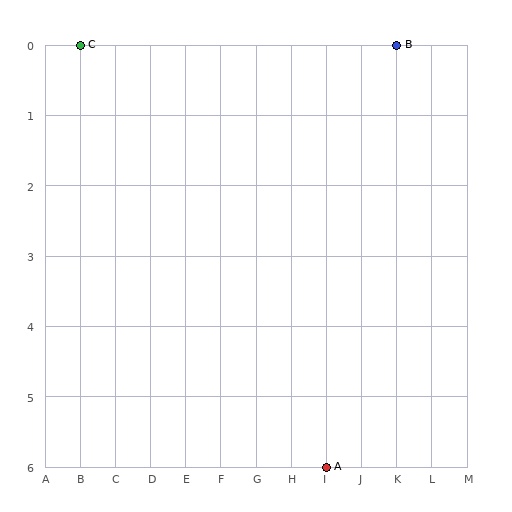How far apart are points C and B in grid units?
Points C and B are 9 columns apart.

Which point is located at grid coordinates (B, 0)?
Point C is at (B, 0).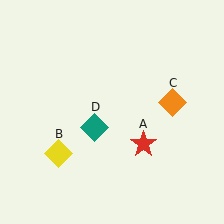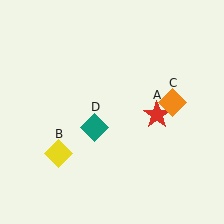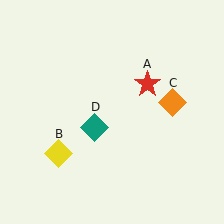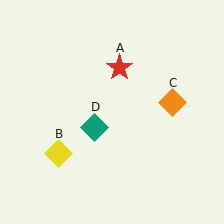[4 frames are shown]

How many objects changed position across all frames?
1 object changed position: red star (object A).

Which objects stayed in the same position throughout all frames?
Yellow diamond (object B) and orange diamond (object C) and teal diamond (object D) remained stationary.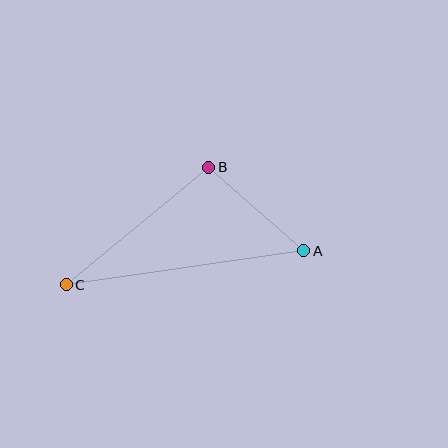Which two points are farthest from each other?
Points A and C are farthest from each other.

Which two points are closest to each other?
Points A and B are closest to each other.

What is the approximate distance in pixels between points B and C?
The distance between B and C is approximately 185 pixels.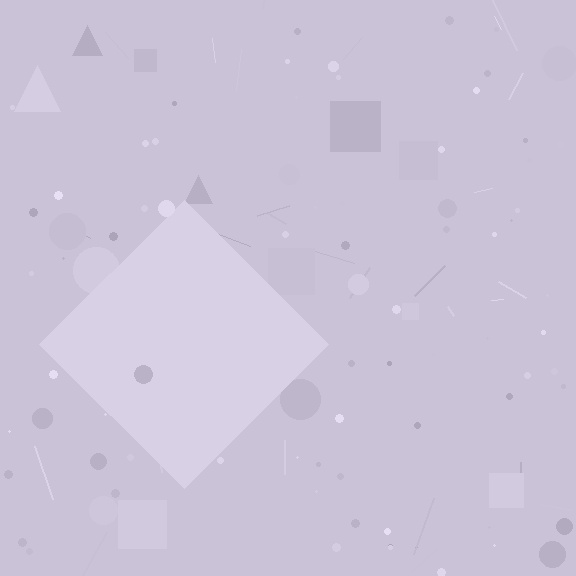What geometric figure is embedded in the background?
A diamond is embedded in the background.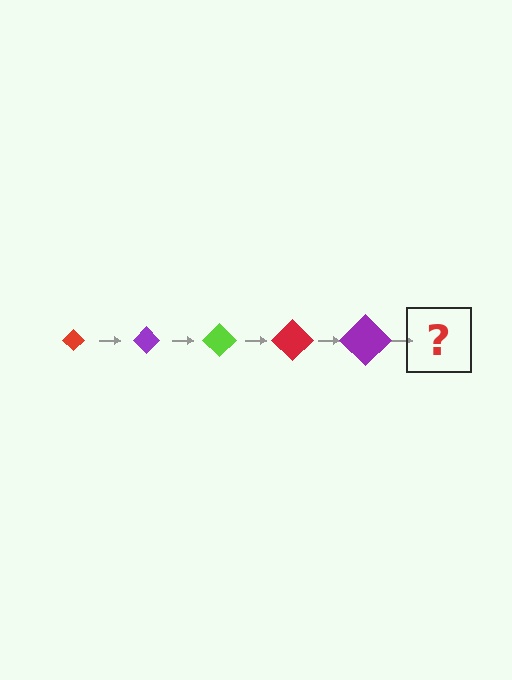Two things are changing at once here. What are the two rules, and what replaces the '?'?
The two rules are that the diamond grows larger each step and the color cycles through red, purple, and lime. The '?' should be a lime diamond, larger than the previous one.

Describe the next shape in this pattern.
It should be a lime diamond, larger than the previous one.